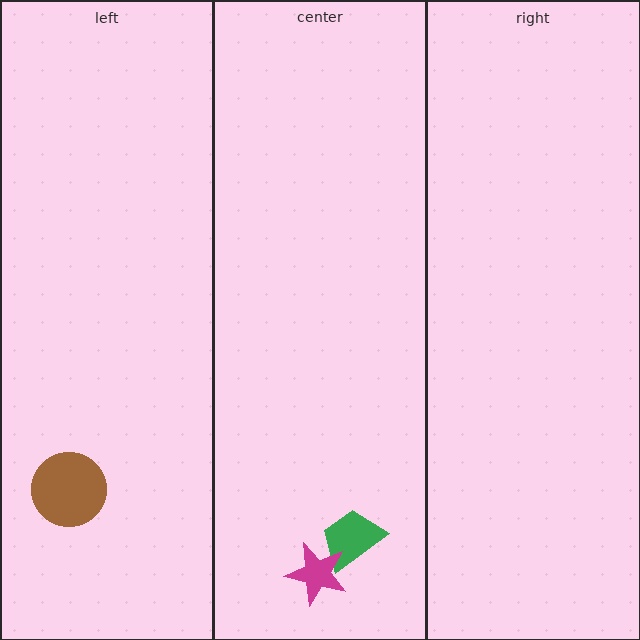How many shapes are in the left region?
1.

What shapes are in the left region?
The brown circle.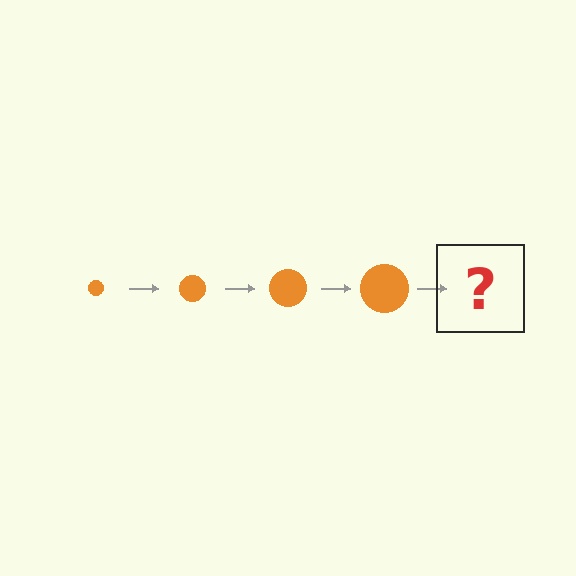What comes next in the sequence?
The next element should be an orange circle, larger than the previous one.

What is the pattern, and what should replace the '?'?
The pattern is that the circle gets progressively larger each step. The '?' should be an orange circle, larger than the previous one.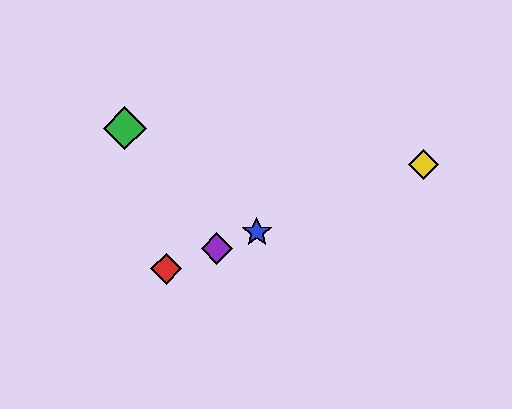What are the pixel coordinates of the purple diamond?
The purple diamond is at (217, 248).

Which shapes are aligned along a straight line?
The red diamond, the blue star, the yellow diamond, the purple diamond are aligned along a straight line.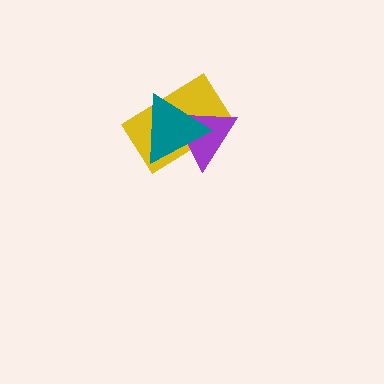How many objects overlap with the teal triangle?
2 objects overlap with the teal triangle.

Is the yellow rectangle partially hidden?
Yes, it is partially covered by another shape.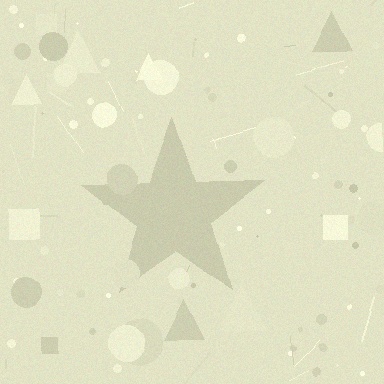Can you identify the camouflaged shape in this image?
The camouflaged shape is a star.